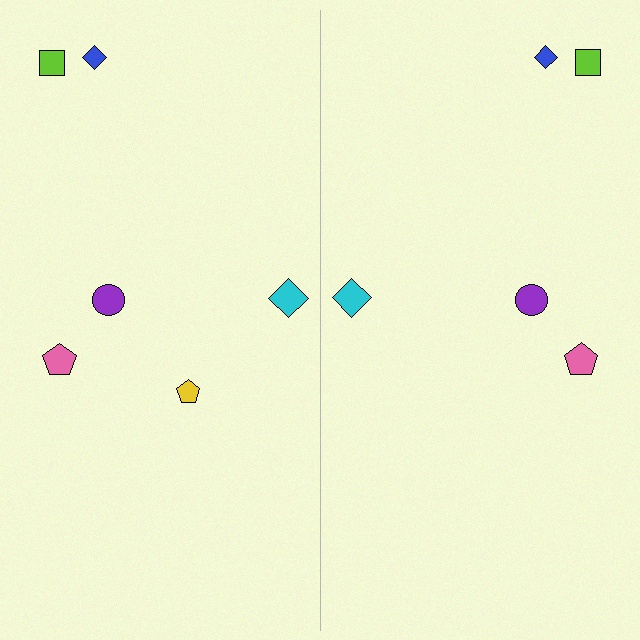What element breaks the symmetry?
A yellow pentagon is missing from the right side.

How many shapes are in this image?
There are 11 shapes in this image.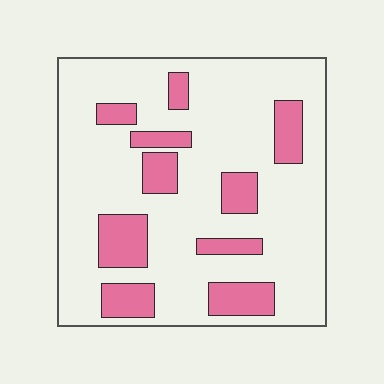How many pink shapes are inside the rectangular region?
10.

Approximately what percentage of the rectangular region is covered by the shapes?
Approximately 20%.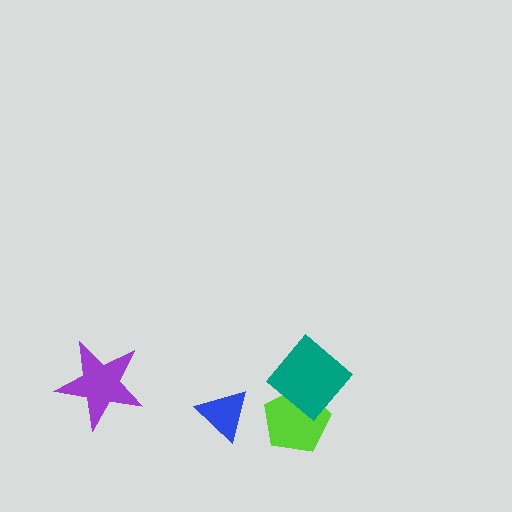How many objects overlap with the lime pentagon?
1 object overlaps with the lime pentagon.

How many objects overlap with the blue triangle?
0 objects overlap with the blue triangle.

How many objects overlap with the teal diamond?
1 object overlaps with the teal diamond.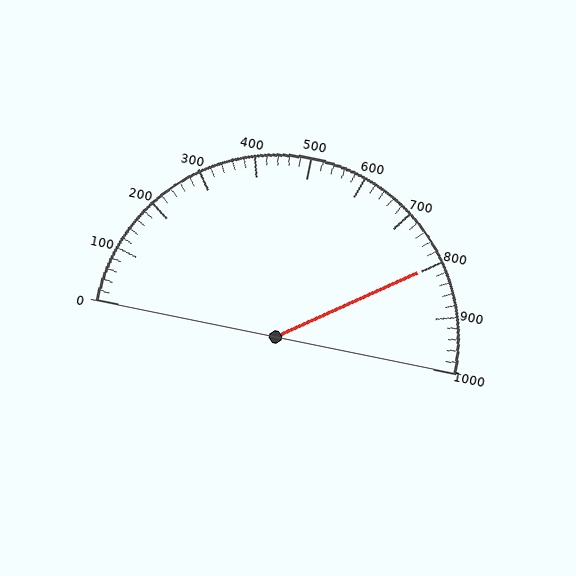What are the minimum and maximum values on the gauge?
The gauge ranges from 0 to 1000.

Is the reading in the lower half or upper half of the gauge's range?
The reading is in the upper half of the range (0 to 1000).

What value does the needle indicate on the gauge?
The needle indicates approximately 800.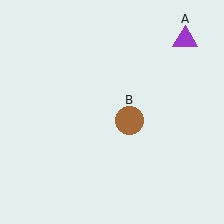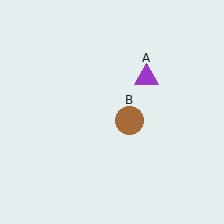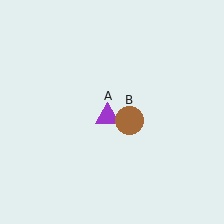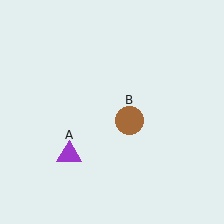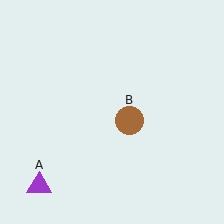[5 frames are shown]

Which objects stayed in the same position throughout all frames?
Brown circle (object B) remained stationary.